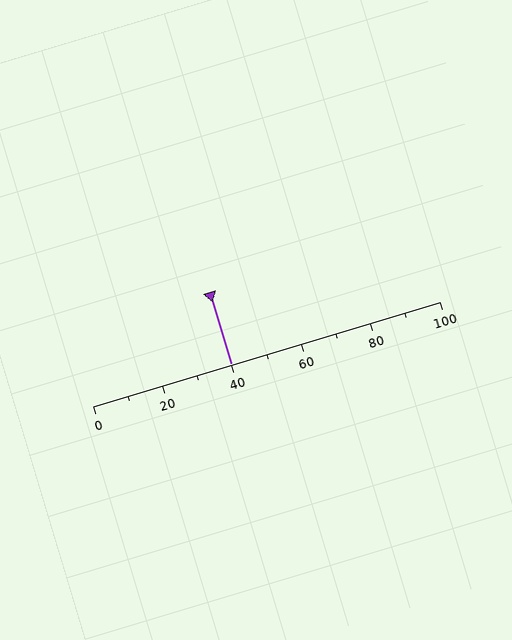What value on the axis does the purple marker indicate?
The marker indicates approximately 40.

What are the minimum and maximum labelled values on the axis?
The axis runs from 0 to 100.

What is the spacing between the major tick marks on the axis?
The major ticks are spaced 20 apart.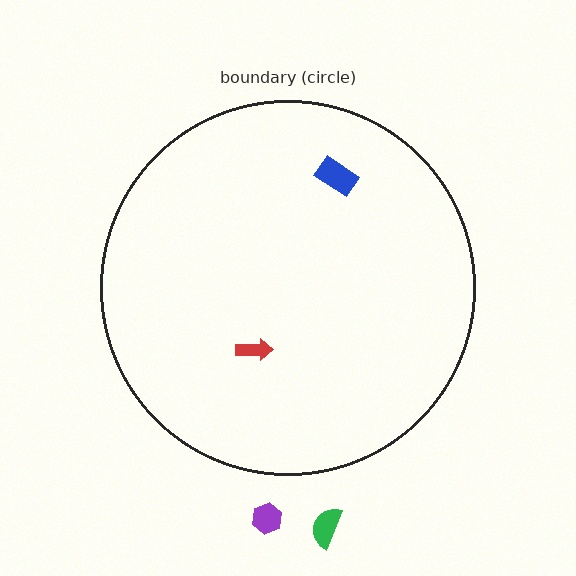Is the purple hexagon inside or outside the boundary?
Outside.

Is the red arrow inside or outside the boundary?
Inside.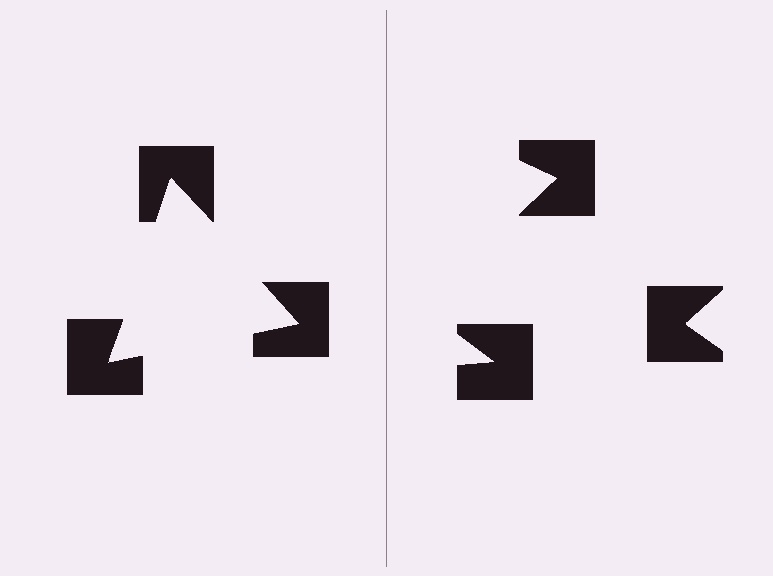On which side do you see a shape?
An illusory triangle appears on the left side. On the right side the wedge cuts are rotated, so no coherent shape forms.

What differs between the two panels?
The notched squares are positioned identically on both sides; only the wedge orientations differ. On the left they align to a triangle; on the right they are misaligned.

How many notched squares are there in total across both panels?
6 — 3 on each side.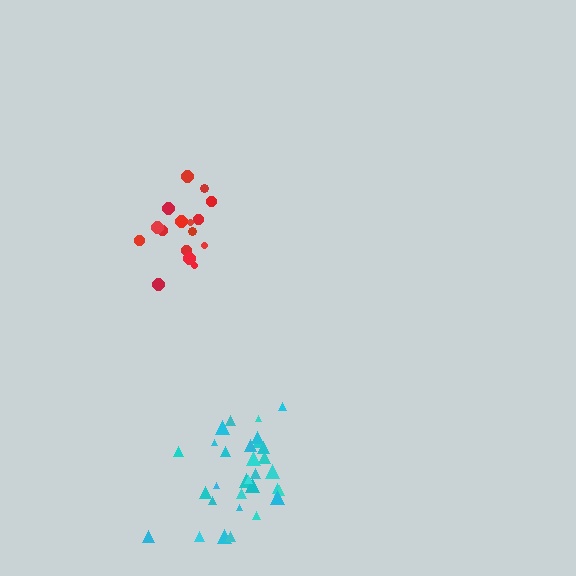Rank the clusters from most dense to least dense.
red, cyan.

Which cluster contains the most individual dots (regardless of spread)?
Cyan (31).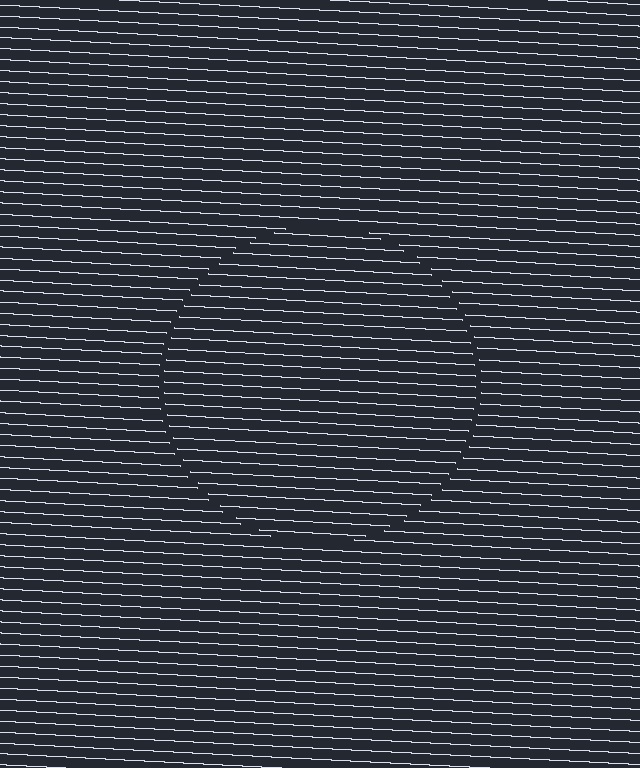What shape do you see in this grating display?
An illusory circle. The interior of the shape contains the same grating, shifted by half a period — the contour is defined by the phase discontinuity where line-ends from the inner and outer gratings abut.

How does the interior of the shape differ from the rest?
The interior of the shape contains the same grating, shifted by half a period — the contour is defined by the phase discontinuity where line-ends from the inner and outer gratings abut.